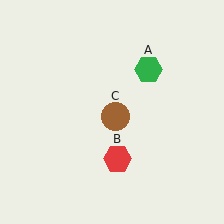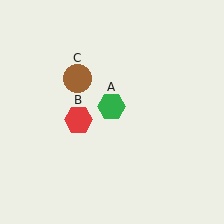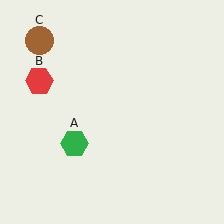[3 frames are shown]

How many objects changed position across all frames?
3 objects changed position: green hexagon (object A), red hexagon (object B), brown circle (object C).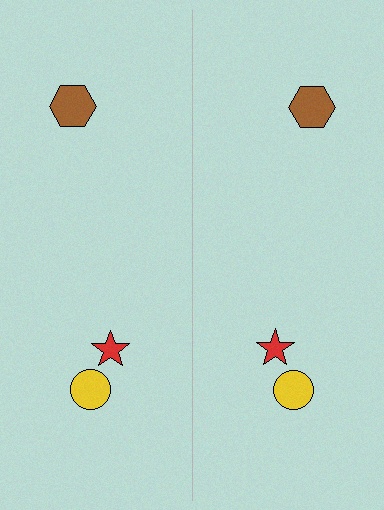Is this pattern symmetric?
Yes, this pattern has bilateral (reflection) symmetry.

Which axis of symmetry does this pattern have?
The pattern has a vertical axis of symmetry running through the center of the image.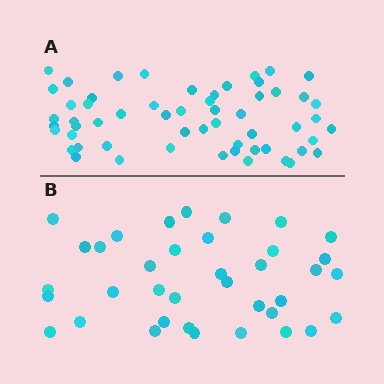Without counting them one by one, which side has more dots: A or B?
Region A (the top region) has more dots.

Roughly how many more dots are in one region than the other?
Region A has approximately 20 more dots than region B.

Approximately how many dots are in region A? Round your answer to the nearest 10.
About 60 dots. (The exact count is 57, which rounds to 60.)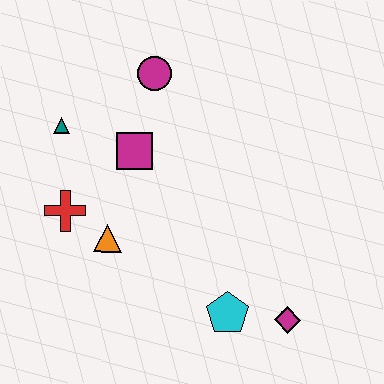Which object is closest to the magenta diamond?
The cyan pentagon is closest to the magenta diamond.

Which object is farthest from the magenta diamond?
The teal triangle is farthest from the magenta diamond.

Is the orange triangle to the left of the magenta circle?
Yes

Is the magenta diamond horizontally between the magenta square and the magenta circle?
No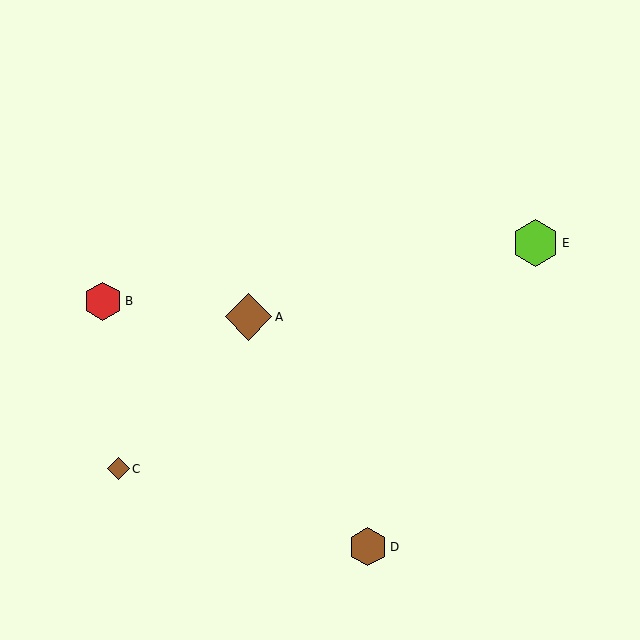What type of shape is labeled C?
Shape C is a brown diamond.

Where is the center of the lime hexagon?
The center of the lime hexagon is at (535, 243).